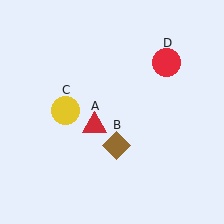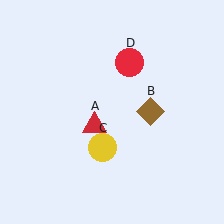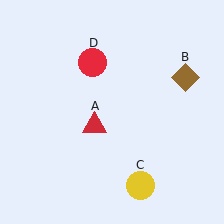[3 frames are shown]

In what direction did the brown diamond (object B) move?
The brown diamond (object B) moved up and to the right.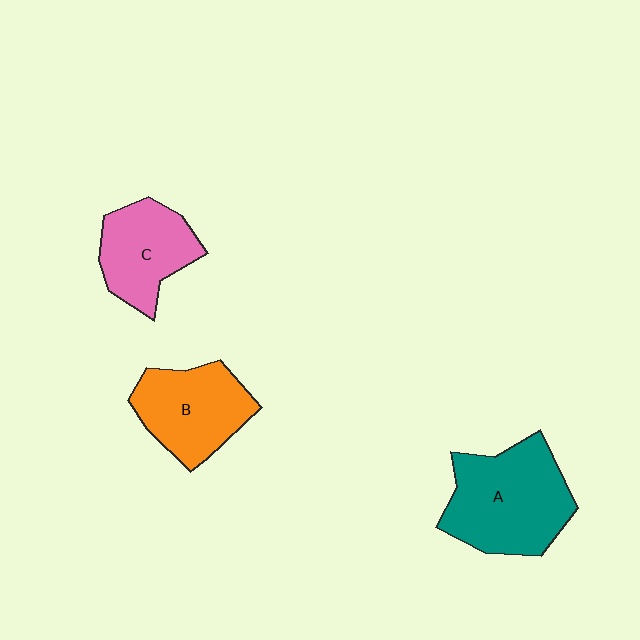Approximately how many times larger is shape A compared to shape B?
Approximately 1.3 times.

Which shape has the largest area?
Shape A (teal).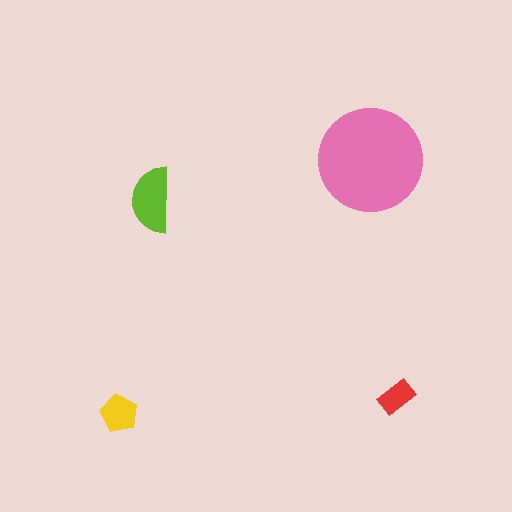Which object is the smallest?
The red rectangle.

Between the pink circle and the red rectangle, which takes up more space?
The pink circle.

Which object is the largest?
The pink circle.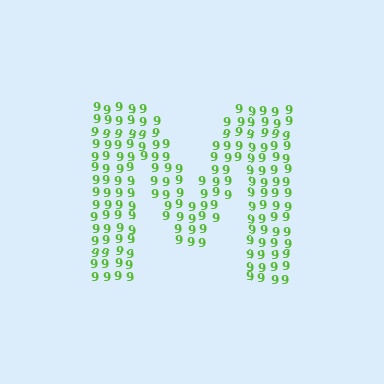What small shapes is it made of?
It is made of small digit 9's.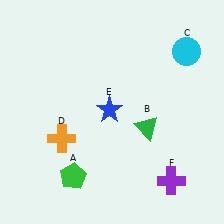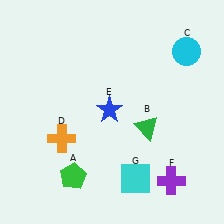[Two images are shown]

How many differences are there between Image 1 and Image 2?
There is 1 difference between the two images.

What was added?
A cyan square (G) was added in Image 2.